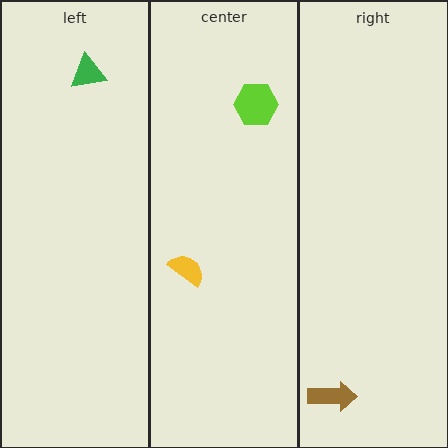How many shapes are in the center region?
2.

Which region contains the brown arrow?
The right region.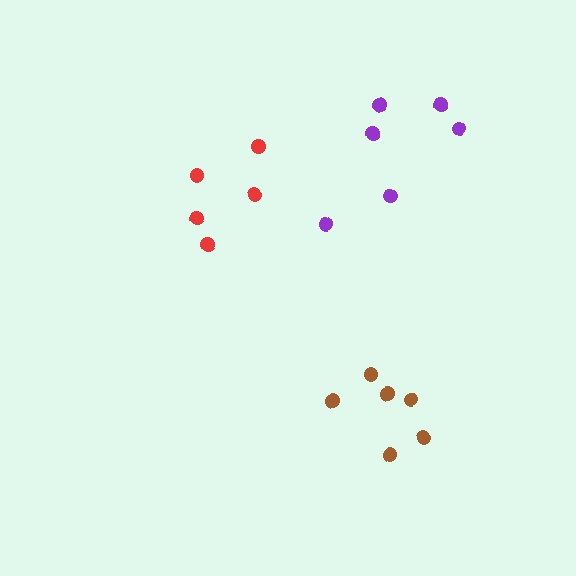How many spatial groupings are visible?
There are 3 spatial groupings.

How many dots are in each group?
Group 1: 6 dots, Group 2: 5 dots, Group 3: 6 dots (17 total).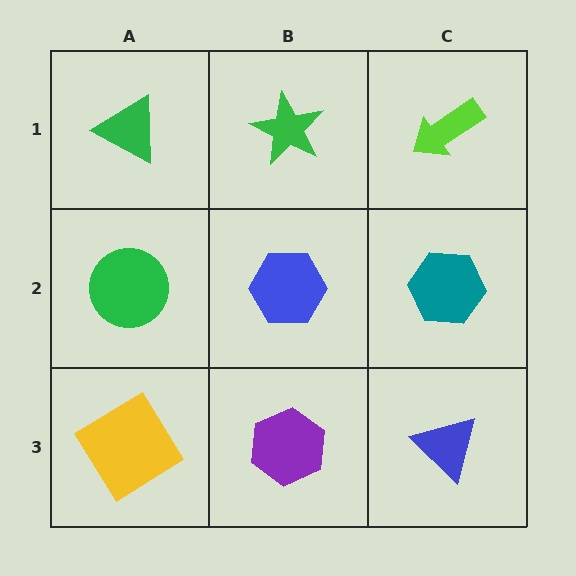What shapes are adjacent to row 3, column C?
A teal hexagon (row 2, column C), a purple hexagon (row 3, column B).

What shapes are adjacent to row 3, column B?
A blue hexagon (row 2, column B), a yellow diamond (row 3, column A), a blue triangle (row 3, column C).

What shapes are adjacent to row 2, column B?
A green star (row 1, column B), a purple hexagon (row 3, column B), a green circle (row 2, column A), a teal hexagon (row 2, column C).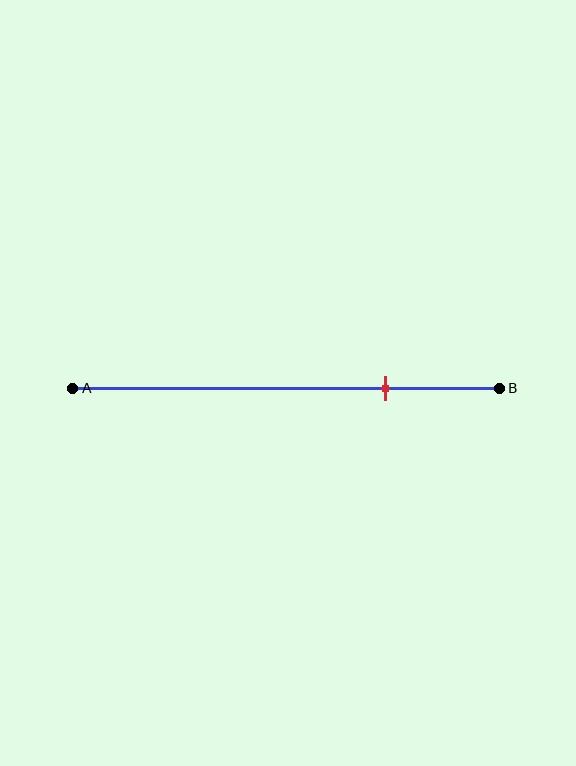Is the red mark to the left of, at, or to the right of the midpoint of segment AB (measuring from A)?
The red mark is to the right of the midpoint of segment AB.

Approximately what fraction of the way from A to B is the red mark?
The red mark is approximately 75% of the way from A to B.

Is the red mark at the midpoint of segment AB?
No, the mark is at about 75% from A, not at the 50% midpoint.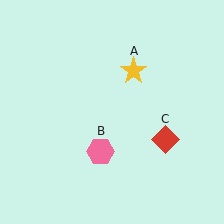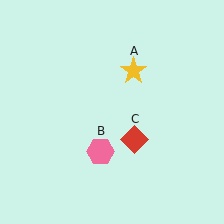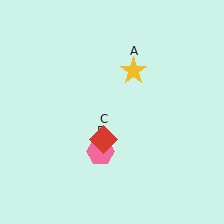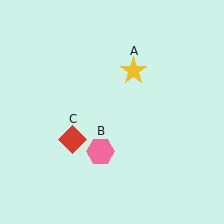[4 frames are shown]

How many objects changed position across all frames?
1 object changed position: red diamond (object C).